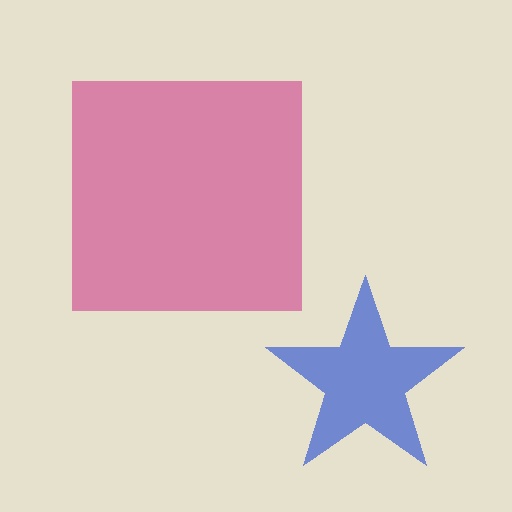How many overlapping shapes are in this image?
There are 2 overlapping shapes in the image.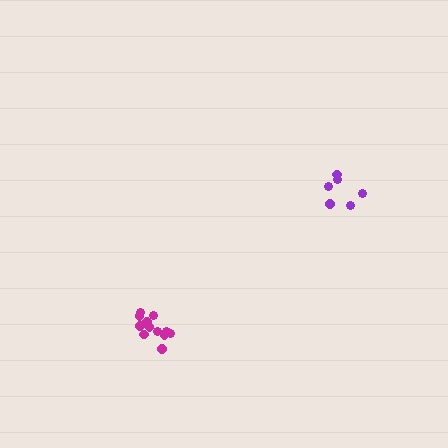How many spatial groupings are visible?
There are 2 spatial groupings.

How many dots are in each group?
Group 1: 12 dots, Group 2: 6 dots (18 total).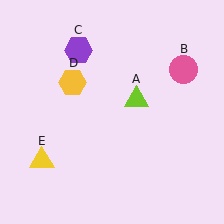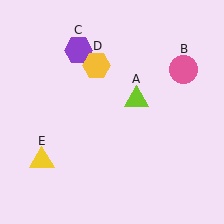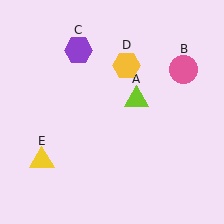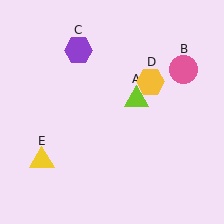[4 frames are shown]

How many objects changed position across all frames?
1 object changed position: yellow hexagon (object D).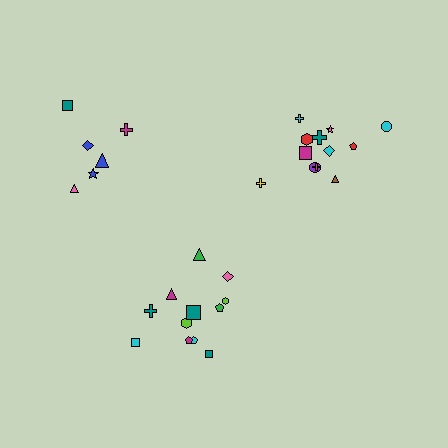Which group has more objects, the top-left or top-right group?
The top-right group.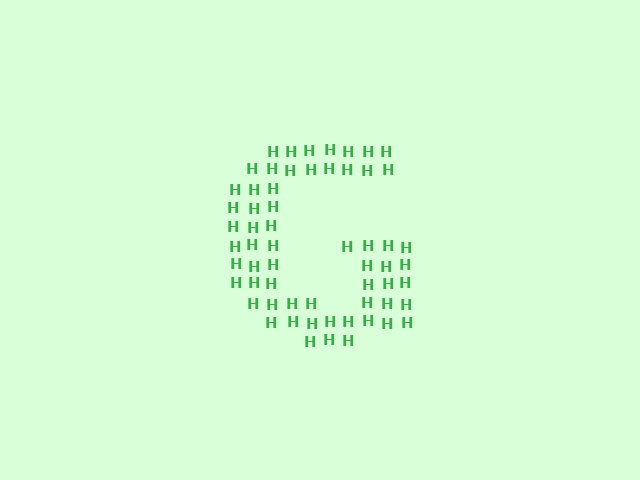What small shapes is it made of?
It is made of small letter H's.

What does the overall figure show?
The overall figure shows the letter G.